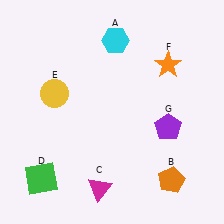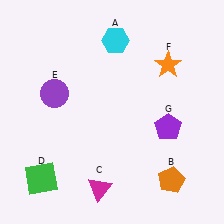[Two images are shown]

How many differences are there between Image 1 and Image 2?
There is 1 difference between the two images.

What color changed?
The circle (E) changed from yellow in Image 1 to purple in Image 2.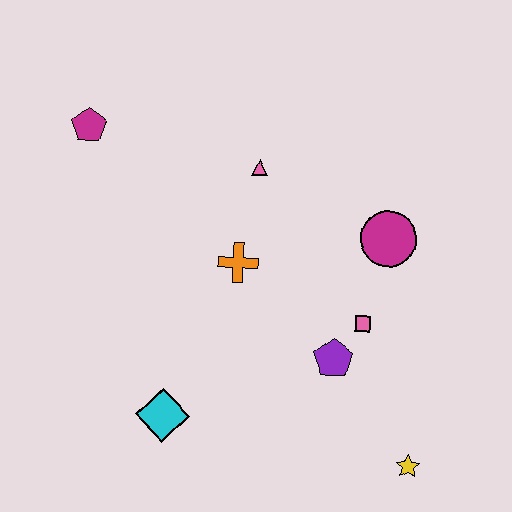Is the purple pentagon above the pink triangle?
No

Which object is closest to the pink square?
The purple pentagon is closest to the pink square.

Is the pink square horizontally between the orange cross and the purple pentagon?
No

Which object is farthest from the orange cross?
The yellow star is farthest from the orange cross.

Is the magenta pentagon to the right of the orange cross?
No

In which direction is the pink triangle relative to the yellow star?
The pink triangle is above the yellow star.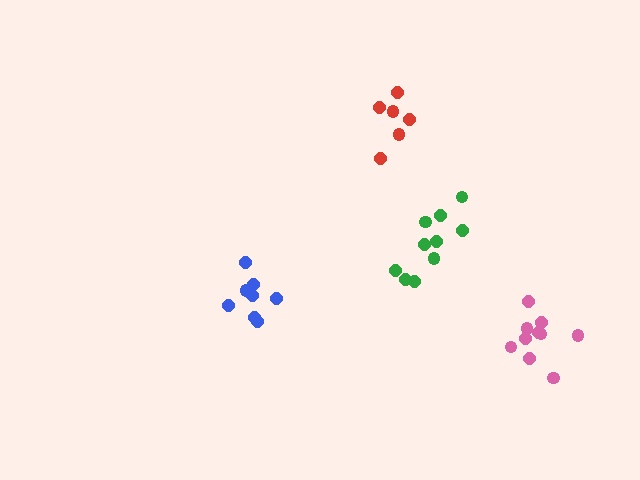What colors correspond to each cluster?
The clusters are colored: pink, green, red, blue.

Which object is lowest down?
The pink cluster is bottommost.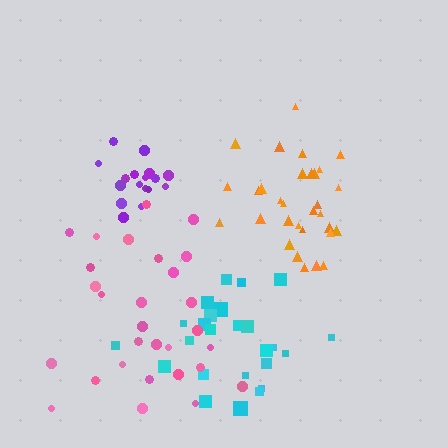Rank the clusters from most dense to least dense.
purple, orange, pink, cyan.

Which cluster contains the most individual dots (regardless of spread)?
Orange (31).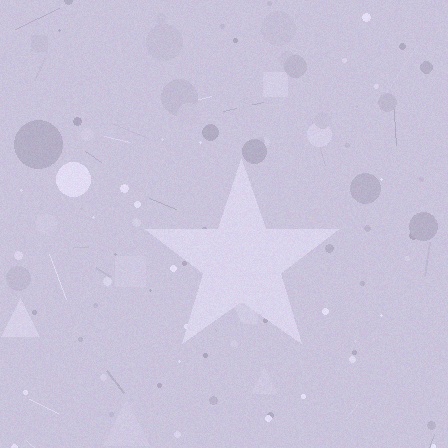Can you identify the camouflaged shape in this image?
The camouflaged shape is a star.